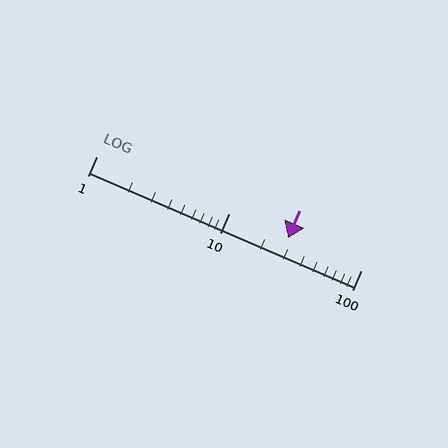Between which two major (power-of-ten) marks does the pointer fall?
The pointer is between 10 and 100.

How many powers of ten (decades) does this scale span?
The scale spans 2 decades, from 1 to 100.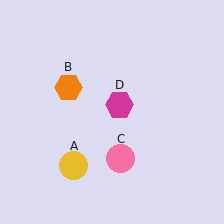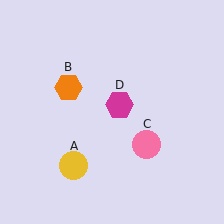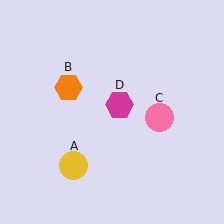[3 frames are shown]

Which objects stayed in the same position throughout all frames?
Yellow circle (object A) and orange hexagon (object B) and magenta hexagon (object D) remained stationary.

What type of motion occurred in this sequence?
The pink circle (object C) rotated counterclockwise around the center of the scene.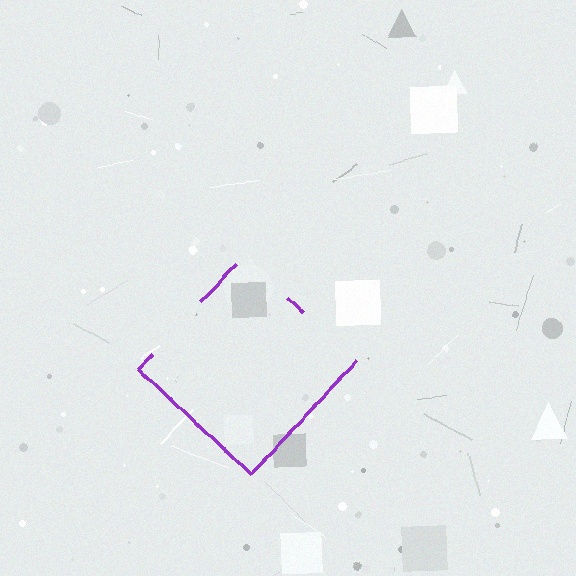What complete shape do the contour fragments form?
The contour fragments form a diamond.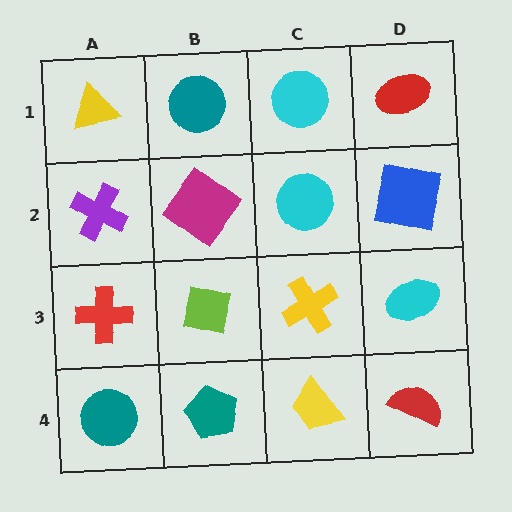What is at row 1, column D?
A red ellipse.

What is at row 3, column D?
A cyan ellipse.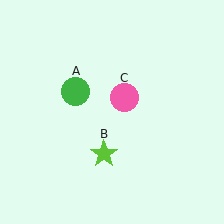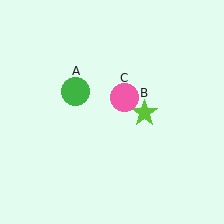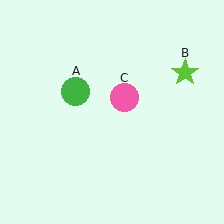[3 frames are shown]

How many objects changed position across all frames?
1 object changed position: lime star (object B).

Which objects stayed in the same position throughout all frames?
Green circle (object A) and pink circle (object C) remained stationary.